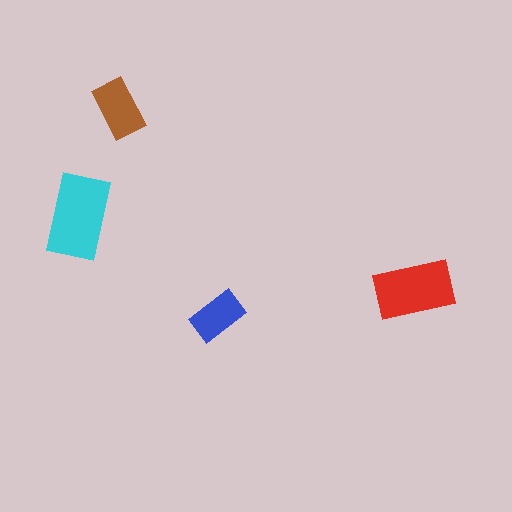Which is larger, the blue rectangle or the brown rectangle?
The brown one.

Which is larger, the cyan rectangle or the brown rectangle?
The cyan one.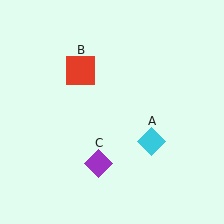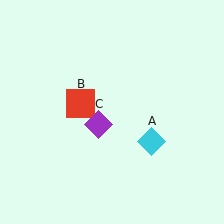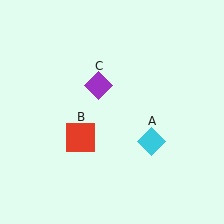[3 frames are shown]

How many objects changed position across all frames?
2 objects changed position: red square (object B), purple diamond (object C).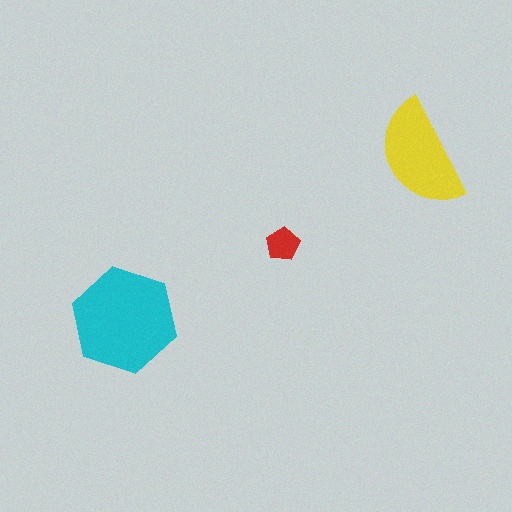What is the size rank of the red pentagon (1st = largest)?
3rd.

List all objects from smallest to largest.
The red pentagon, the yellow semicircle, the cyan hexagon.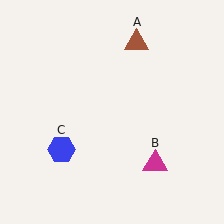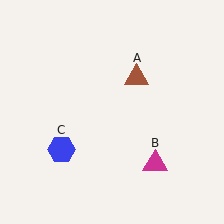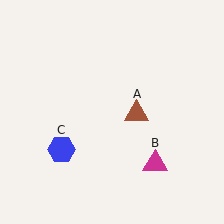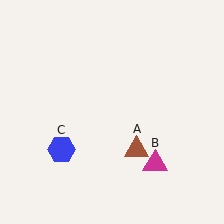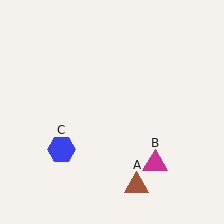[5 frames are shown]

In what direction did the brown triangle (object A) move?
The brown triangle (object A) moved down.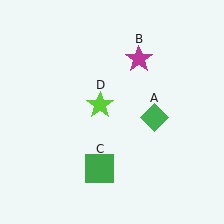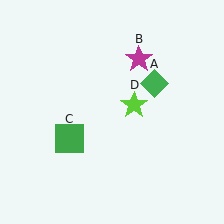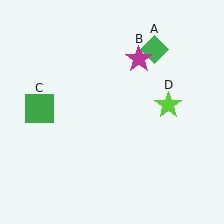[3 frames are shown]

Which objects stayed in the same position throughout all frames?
Magenta star (object B) remained stationary.